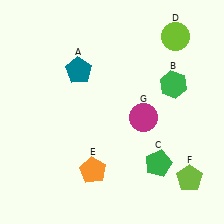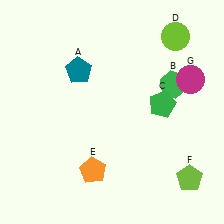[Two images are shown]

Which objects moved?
The objects that moved are: the green pentagon (C), the magenta circle (G).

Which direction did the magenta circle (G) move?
The magenta circle (G) moved right.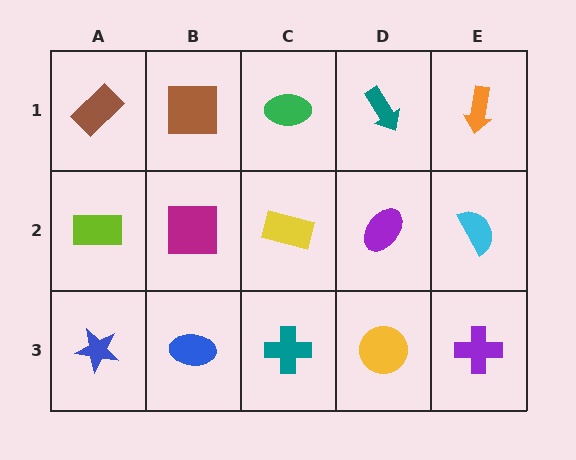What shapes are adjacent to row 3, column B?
A magenta square (row 2, column B), a blue star (row 3, column A), a teal cross (row 3, column C).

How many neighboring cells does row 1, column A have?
2.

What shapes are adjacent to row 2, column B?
A brown square (row 1, column B), a blue ellipse (row 3, column B), a lime rectangle (row 2, column A), a yellow rectangle (row 2, column C).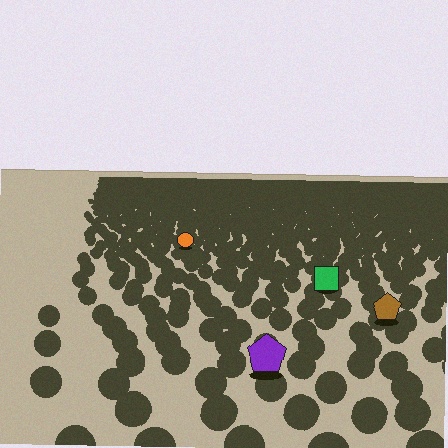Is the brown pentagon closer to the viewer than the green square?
Yes. The brown pentagon is closer — you can tell from the texture gradient: the ground texture is coarser near it.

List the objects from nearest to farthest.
From nearest to farthest: the purple pentagon, the brown pentagon, the green square, the orange circle.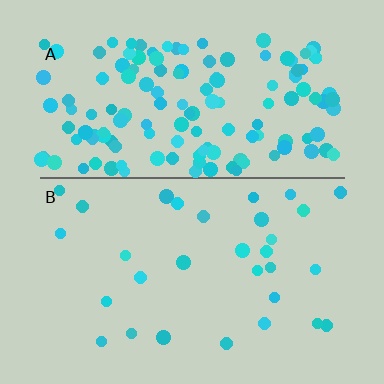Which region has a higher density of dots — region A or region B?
A (the top).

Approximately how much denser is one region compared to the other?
Approximately 4.7× — region A over region B.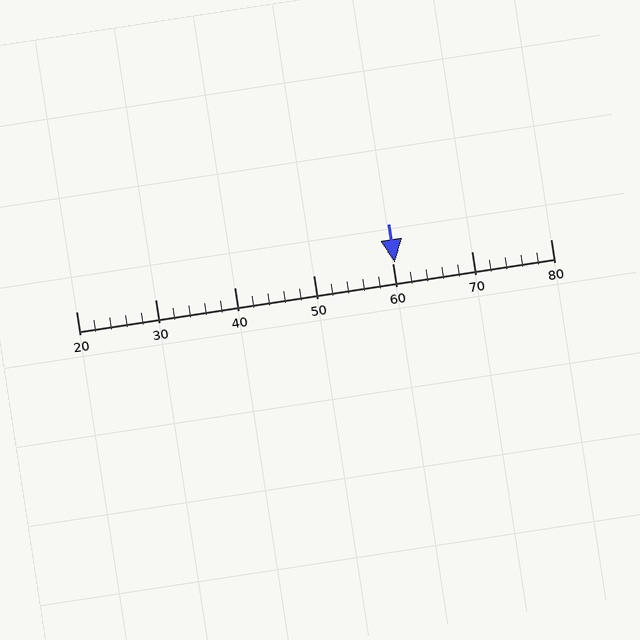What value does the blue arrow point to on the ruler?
The blue arrow points to approximately 60.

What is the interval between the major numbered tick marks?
The major tick marks are spaced 10 units apart.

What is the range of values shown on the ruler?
The ruler shows values from 20 to 80.